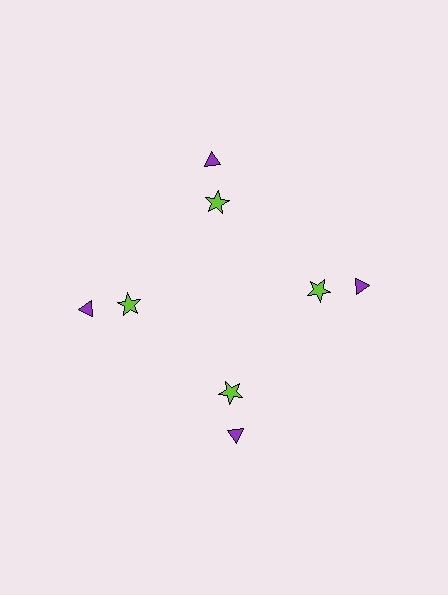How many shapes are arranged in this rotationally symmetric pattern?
There are 8 shapes, arranged in 4 groups of 2.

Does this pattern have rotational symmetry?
Yes, this pattern has 4-fold rotational symmetry. It looks the same after rotating 90 degrees around the center.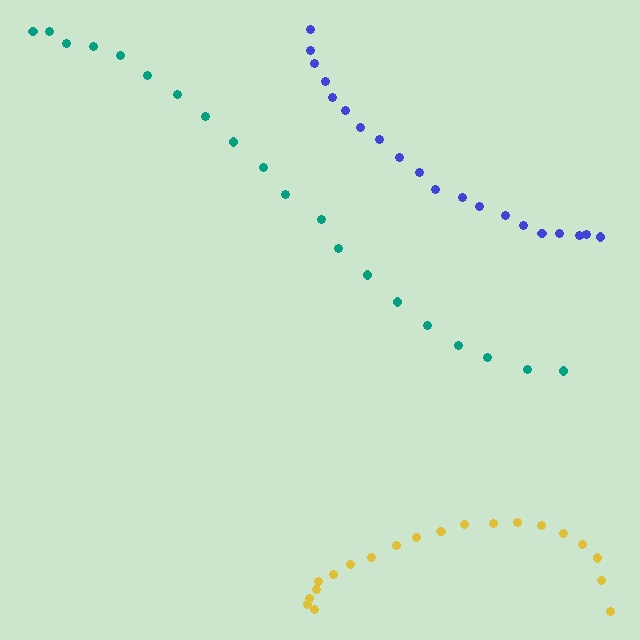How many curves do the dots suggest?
There are 3 distinct paths.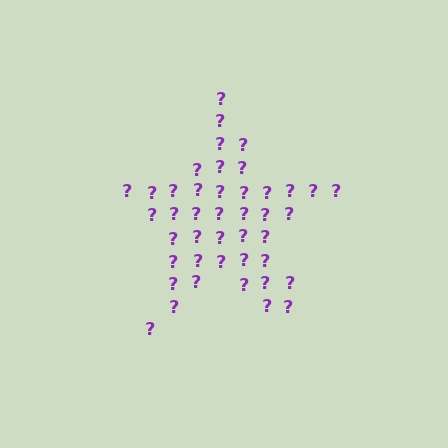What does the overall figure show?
The overall figure shows a star.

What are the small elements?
The small elements are question marks.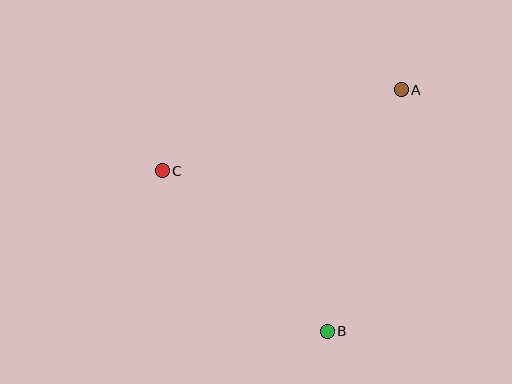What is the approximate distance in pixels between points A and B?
The distance between A and B is approximately 253 pixels.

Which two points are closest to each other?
Points B and C are closest to each other.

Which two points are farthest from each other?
Points A and C are farthest from each other.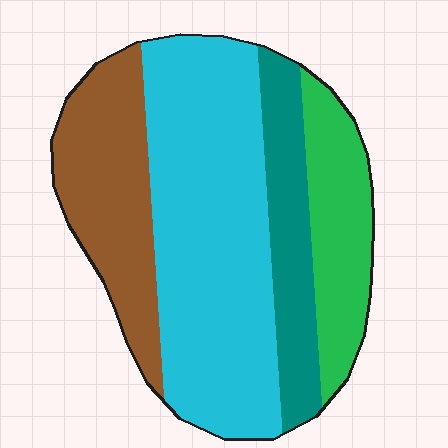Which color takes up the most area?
Cyan, at roughly 45%.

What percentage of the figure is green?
Green takes up about one sixth (1/6) of the figure.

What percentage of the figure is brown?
Brown covers around 20% of the figure.